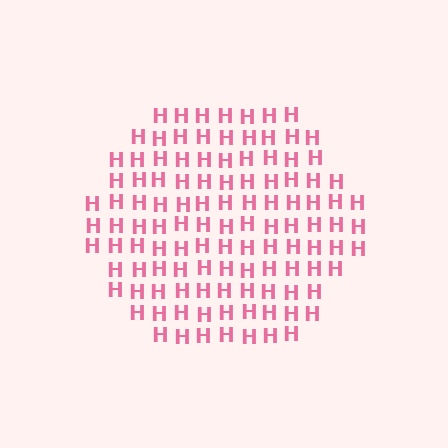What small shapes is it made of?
It is made of small letter H's.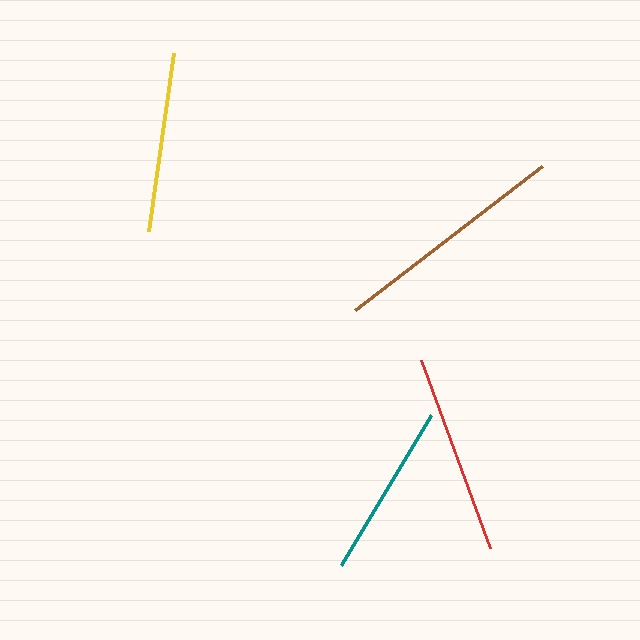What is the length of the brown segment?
The brown segment is approximately 236 pixels long.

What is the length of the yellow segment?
The yellow segment is approximately 180 pixels long.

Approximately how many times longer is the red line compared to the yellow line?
The red line is approximately 1.1 times the length of the yellow line.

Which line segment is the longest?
The brown line is the longest at approximately 236 pixels.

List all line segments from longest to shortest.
From longest to shortest: brown, red, yellow, teal.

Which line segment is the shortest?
The teal line is the shortest at approximately 175 pixels.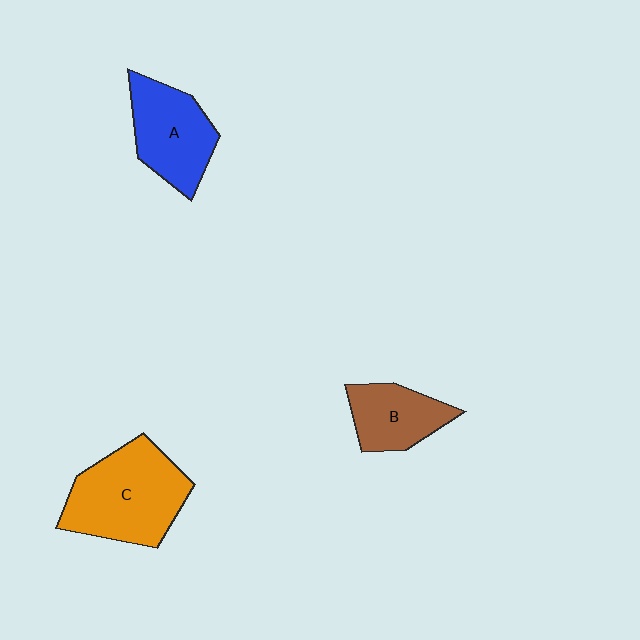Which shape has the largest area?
Shape C (orange).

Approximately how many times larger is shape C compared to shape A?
Approximately 1.4 times.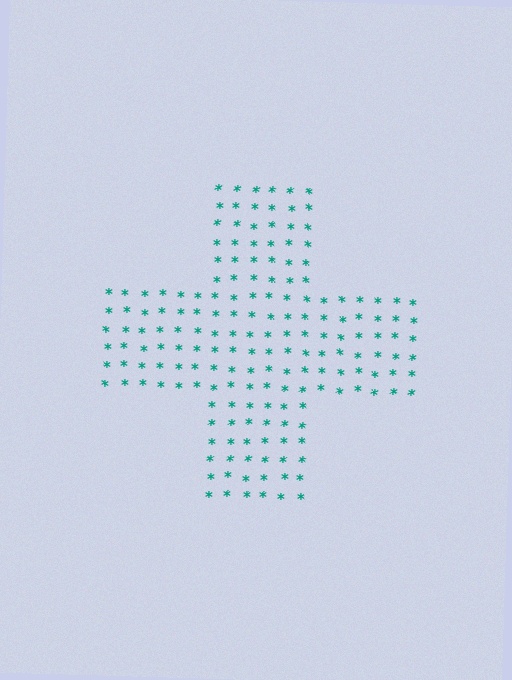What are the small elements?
The small elements are asterisks.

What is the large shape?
The large shape is a cross.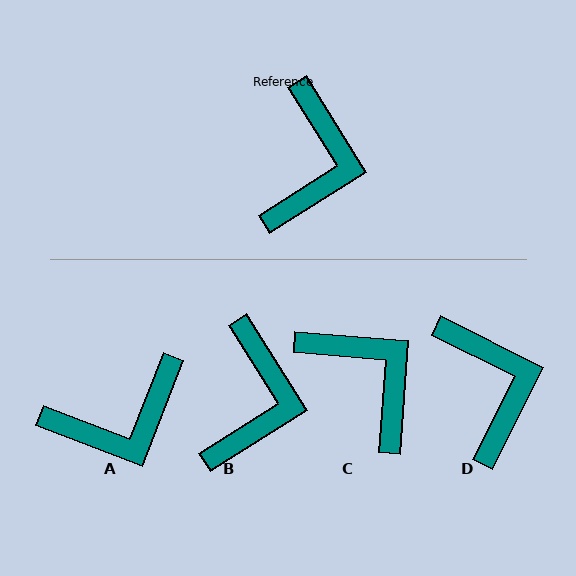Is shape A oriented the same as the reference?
No, it is off by about 53 degrees.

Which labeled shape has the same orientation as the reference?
B.